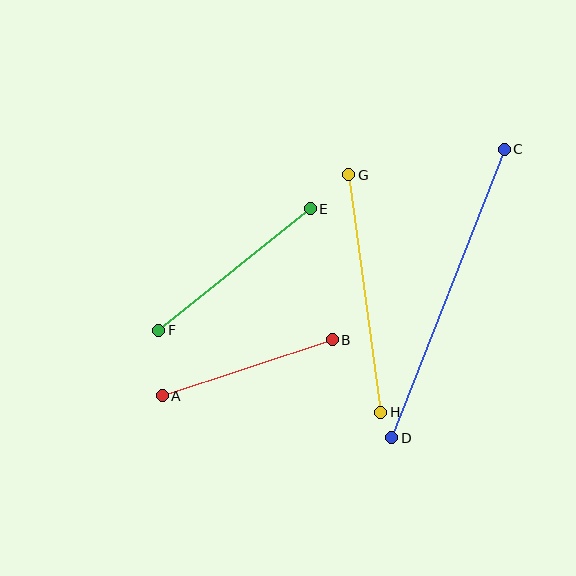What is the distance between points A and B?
The distance is approximately 179 pixels.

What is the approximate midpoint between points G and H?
The midpoint is at approximately (365, 293) pixels.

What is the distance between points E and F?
The distance is approximately 194 pixels.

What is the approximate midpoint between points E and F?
The midpoint is at approximately (235, 269) pixels.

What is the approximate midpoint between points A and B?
The midpoint is at approximately (247, 368) pixels.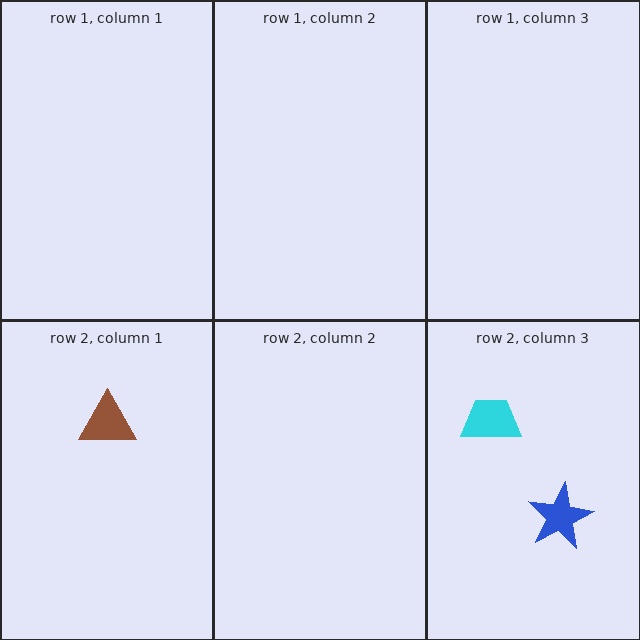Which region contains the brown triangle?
The row 2, column 1 region.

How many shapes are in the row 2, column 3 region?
2.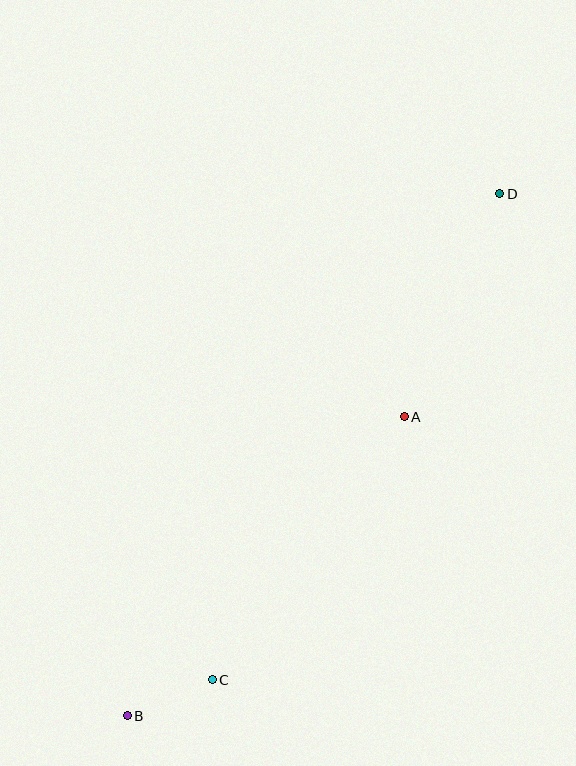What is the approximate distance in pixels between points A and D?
The distance between A and D is approximately 243 pixels.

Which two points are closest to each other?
Points B and C are closest to each other.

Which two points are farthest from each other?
Points B and D are farthest from each other.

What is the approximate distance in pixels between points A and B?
The distance between A and B is approximately 408 pixels.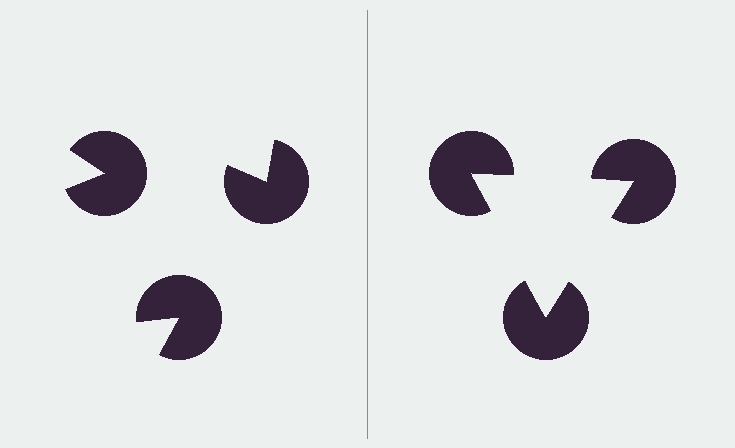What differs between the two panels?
The pac-man discs are positioned identically on both sides; only the wedge orientations differ. On the right they align to a triangle; on the left they are misaligned.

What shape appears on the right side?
An illusory triangle.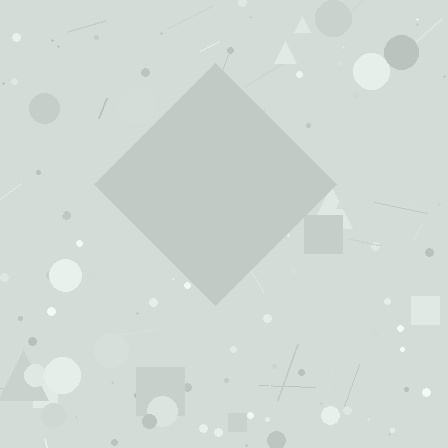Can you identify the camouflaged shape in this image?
The camouflaged shape is a diamond.